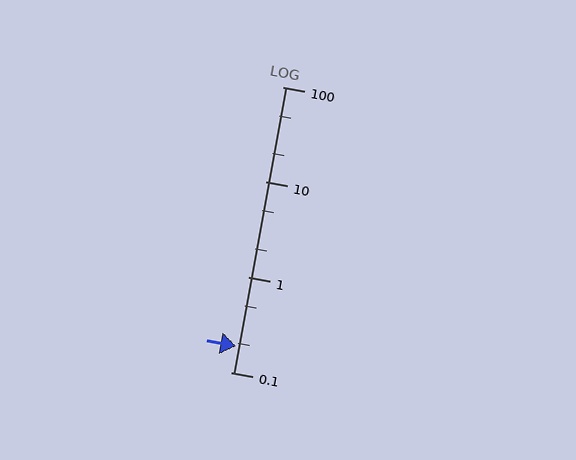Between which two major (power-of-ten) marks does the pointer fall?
The pointer is between 0.1 and 1.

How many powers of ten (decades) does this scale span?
The scale spans 3 decades, from 0.1 to 100.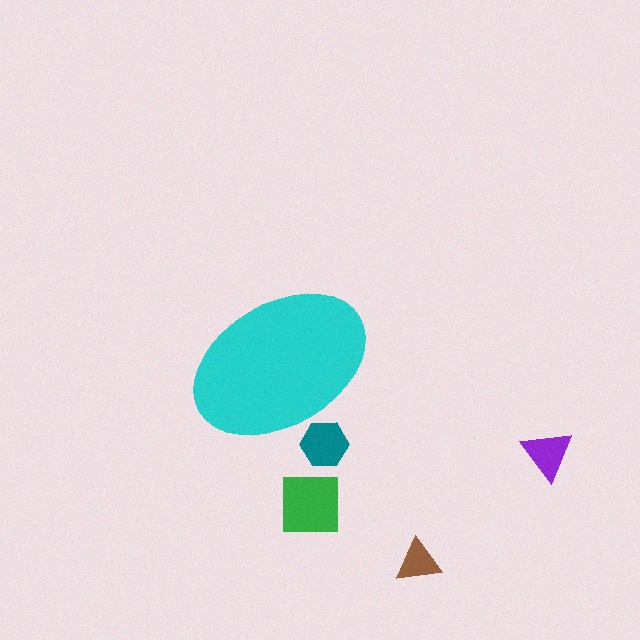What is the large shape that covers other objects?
A cyan ellipse.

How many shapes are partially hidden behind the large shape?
1 shape is partially hidden.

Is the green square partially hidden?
No, the green square is fully visible.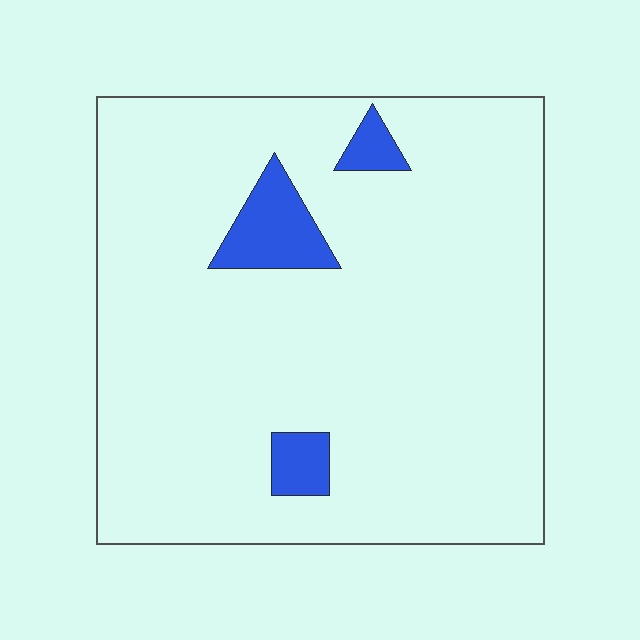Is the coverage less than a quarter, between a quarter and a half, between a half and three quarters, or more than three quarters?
Less than a quarter.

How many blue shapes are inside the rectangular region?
3.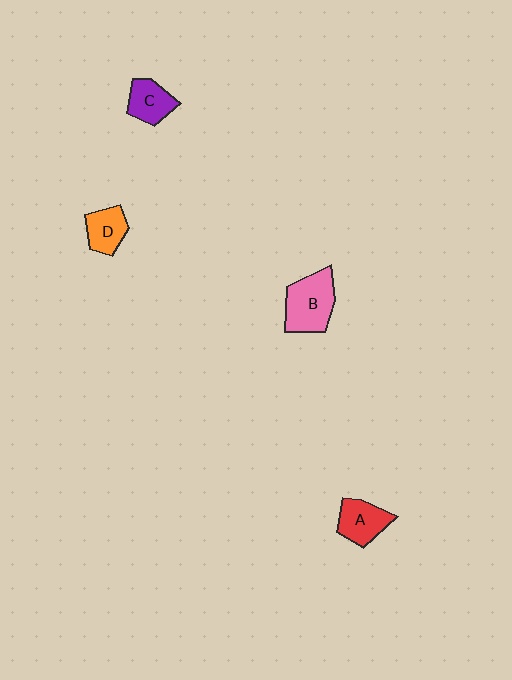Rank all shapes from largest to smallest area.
From largest to smallest: B (pink), A (red), C (purple), D (orange).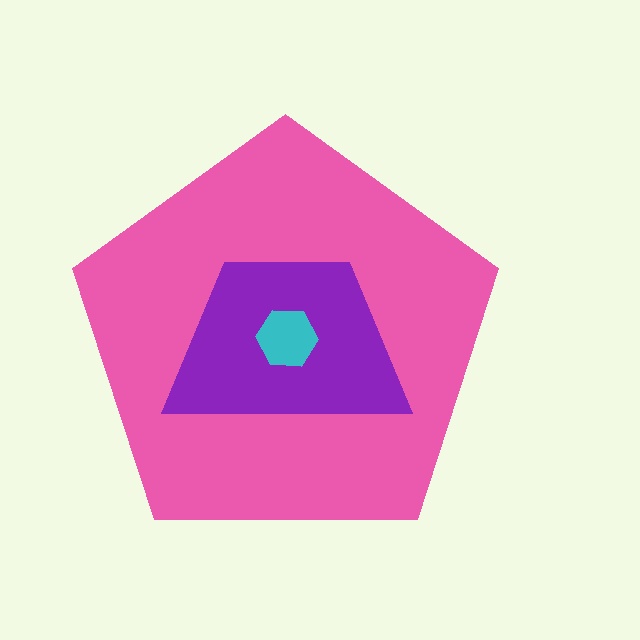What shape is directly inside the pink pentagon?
The purple trapezoid.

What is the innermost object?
The cyan hexagon.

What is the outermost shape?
The pink pentagon.